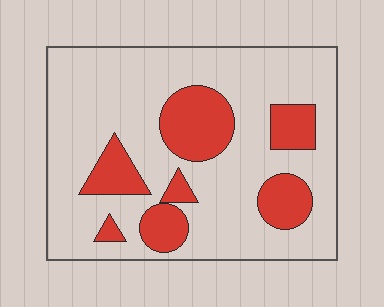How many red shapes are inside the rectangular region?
7.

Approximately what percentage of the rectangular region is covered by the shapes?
Approximately 25%.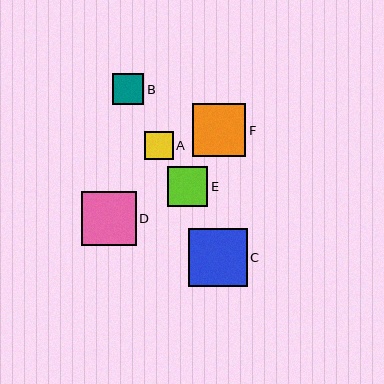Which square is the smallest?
Square A is the smallest with a size of approximately 28 pixels.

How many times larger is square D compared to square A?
Square D is approximately 1.9 times the size of square A.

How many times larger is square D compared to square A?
Square D is approximately 1.9 times the size of square A.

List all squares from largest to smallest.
From largest to smallest: C, D, F, E, B, A.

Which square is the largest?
Square C is the largest with a size of approximately 59 pixels.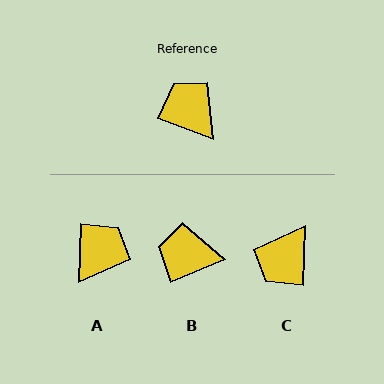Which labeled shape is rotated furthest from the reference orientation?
C, about 109 degrees away.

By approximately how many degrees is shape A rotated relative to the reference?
Approximately 71 degrees clockwise.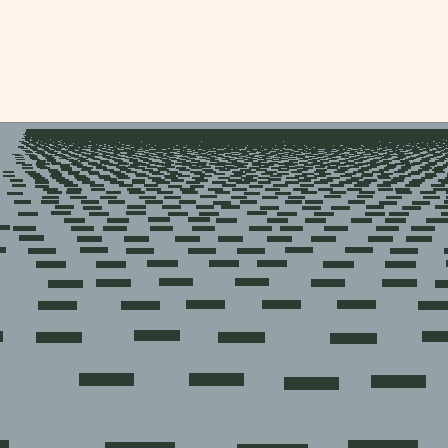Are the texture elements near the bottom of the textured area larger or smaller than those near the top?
Larger. Near the bottom, elements are closer to the viewer and appear at a bigger on-screen size.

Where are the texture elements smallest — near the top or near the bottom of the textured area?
Near the top.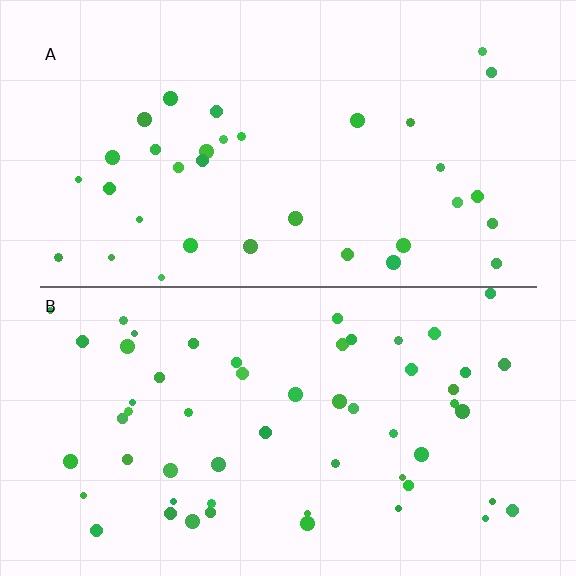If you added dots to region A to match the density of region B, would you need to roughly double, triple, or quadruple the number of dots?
Approximately double.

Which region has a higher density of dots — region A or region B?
B (the bottom).